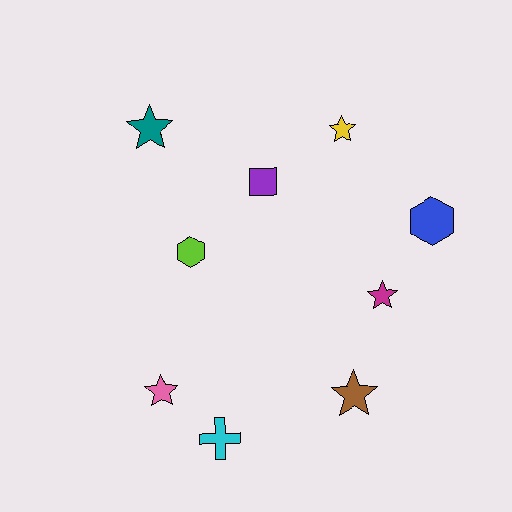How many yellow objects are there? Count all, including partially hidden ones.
There is 1 yellow object.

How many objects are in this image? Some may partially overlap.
There are 9 objects.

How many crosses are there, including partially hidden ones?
There is 1 cross.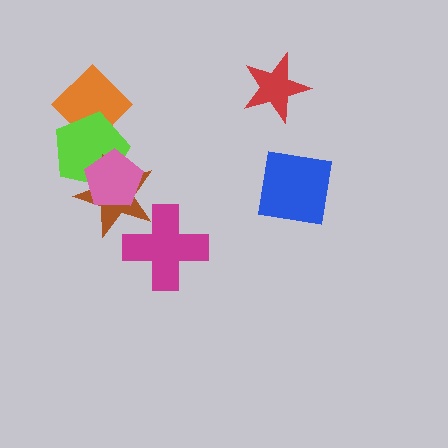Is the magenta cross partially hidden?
Yes, it is partially covered by another shape.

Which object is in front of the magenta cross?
The brown star is in front of the magenta cross.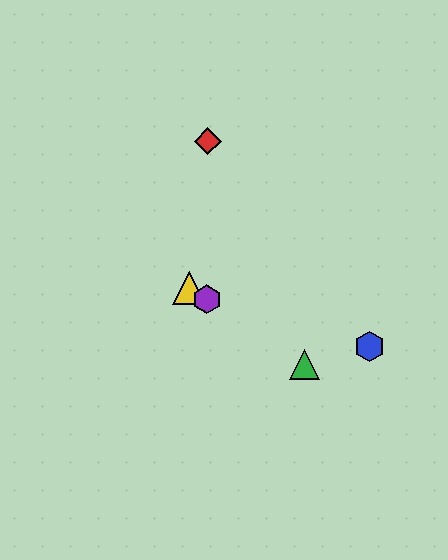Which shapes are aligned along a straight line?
The green triangle, the yellow triangle, the purple hexagon are aligned along a straight line.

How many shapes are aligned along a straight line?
3 shapes (the green triangle, the yellow triangle, the purple hexagon) are aligned along a straight line.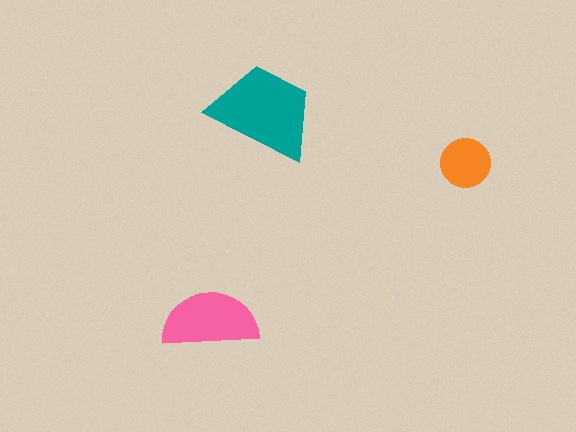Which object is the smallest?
The orange circle.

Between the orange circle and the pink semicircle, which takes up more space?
The pink semicircle.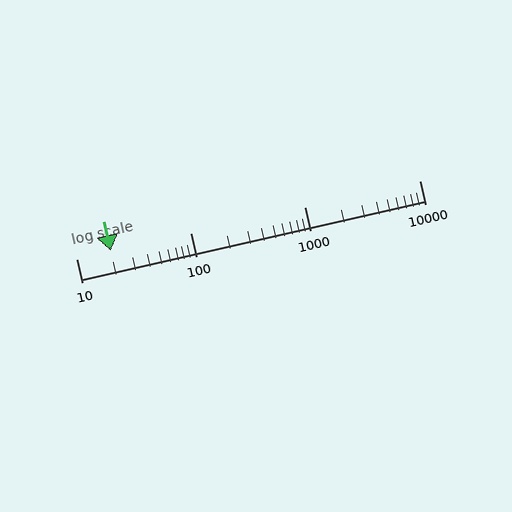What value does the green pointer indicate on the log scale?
The pointer indicates approximately 20.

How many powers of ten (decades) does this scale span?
The scale spans 3 decades, from 10 to 10000.